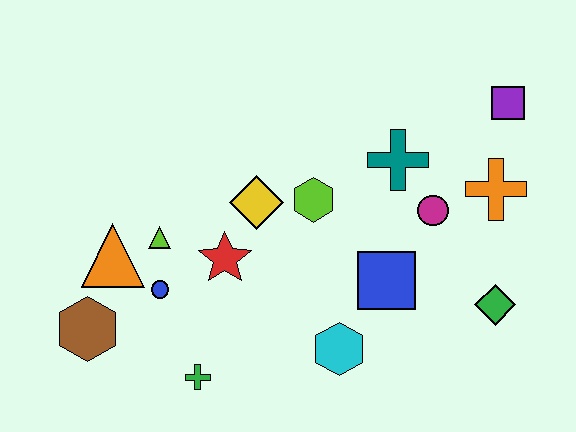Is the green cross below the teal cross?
Yes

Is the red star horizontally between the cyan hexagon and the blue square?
No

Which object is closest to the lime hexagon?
The yellow diamond is closest to the lime hexagon.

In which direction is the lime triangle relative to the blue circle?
The lime triangle is above the blue circle.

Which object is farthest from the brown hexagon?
The purple square is farthest from the brown hexagon.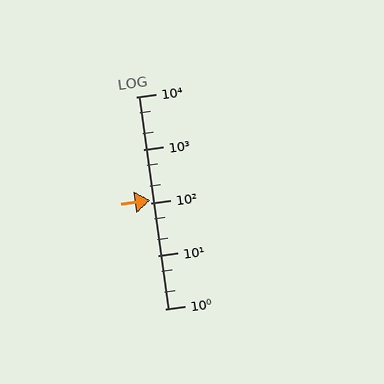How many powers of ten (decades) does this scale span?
The scale spans 4 decades, from 1 to 10000.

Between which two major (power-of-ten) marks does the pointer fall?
The pointer is between 100 and 1000.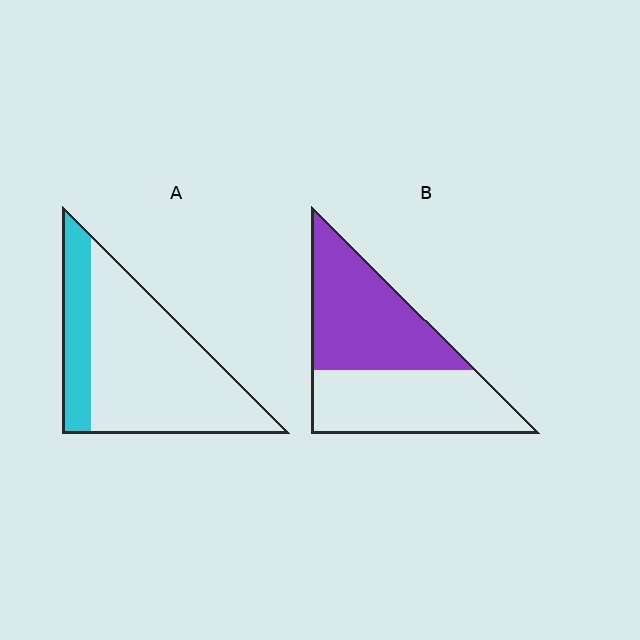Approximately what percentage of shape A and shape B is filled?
A is approximately 25% and B is approximately 50%.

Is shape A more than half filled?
No.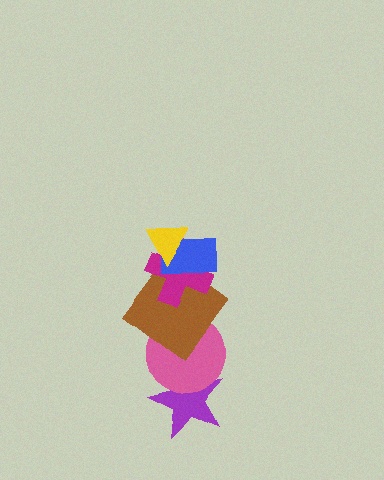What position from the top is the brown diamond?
The brown diamond is 4th from the top.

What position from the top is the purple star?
The purple star is 6th from the top.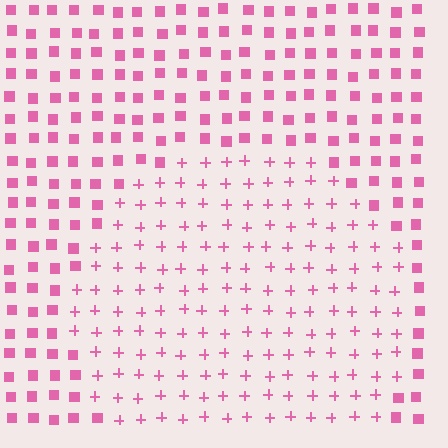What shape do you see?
I see a circle.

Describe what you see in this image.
The image is filled with small pink elements arranged in a uniform grid. A circle-shaped region contains plus signs, while the surrounding area contains squares. The boundary is defined purely by the change in element shape.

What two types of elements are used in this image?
The image uses plus signs inside the circle region and squares outside it.